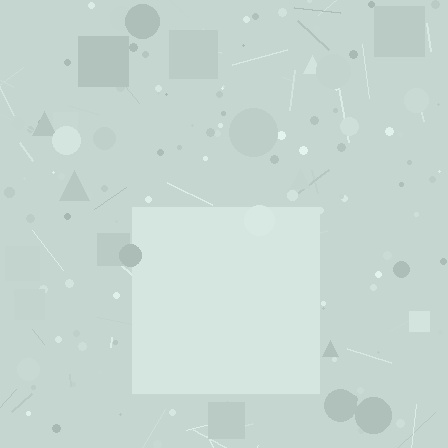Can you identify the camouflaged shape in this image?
The camouflaged shape is a square.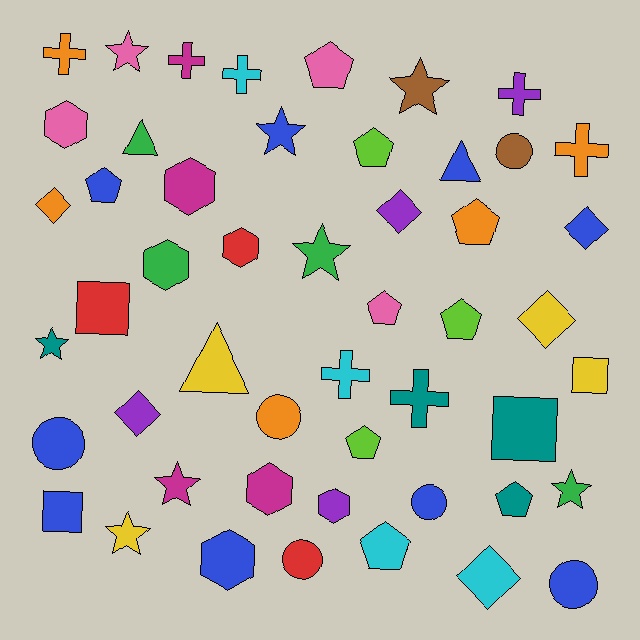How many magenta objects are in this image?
There are 4 magenta objects.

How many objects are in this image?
There are 50 objects.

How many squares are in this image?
There are 4 squares.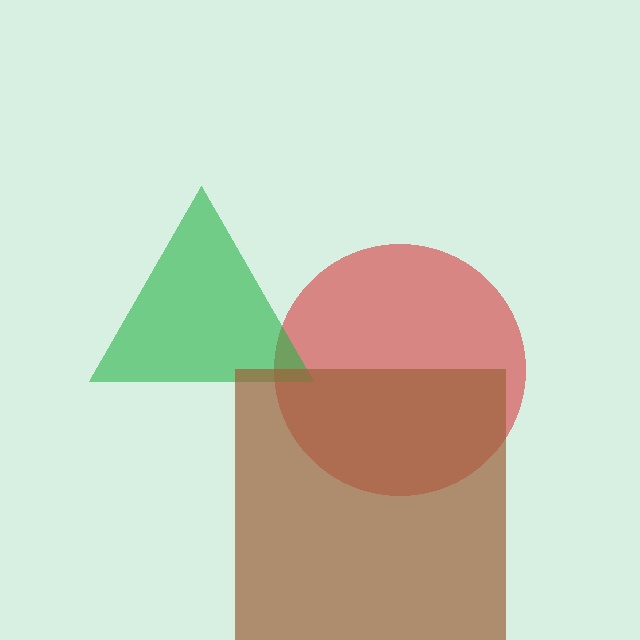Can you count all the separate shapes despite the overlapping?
Yes, there are 3 separate shapes.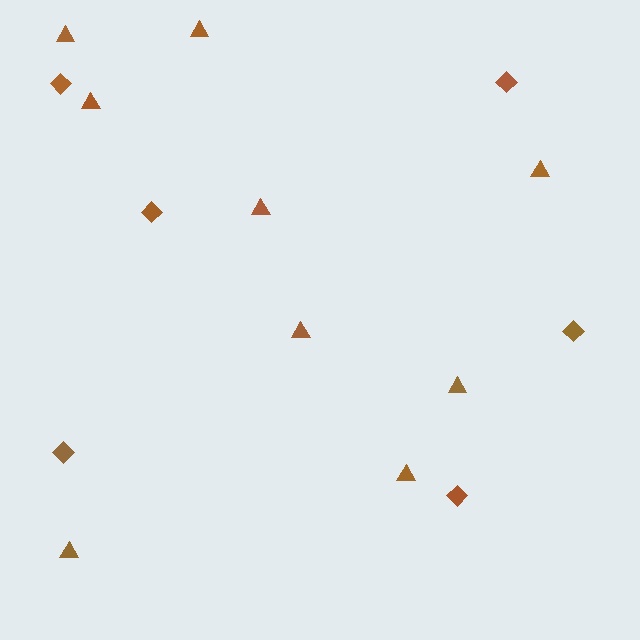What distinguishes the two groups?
There are 2 groups: one group of triangles (9) and one group of diamonds (6).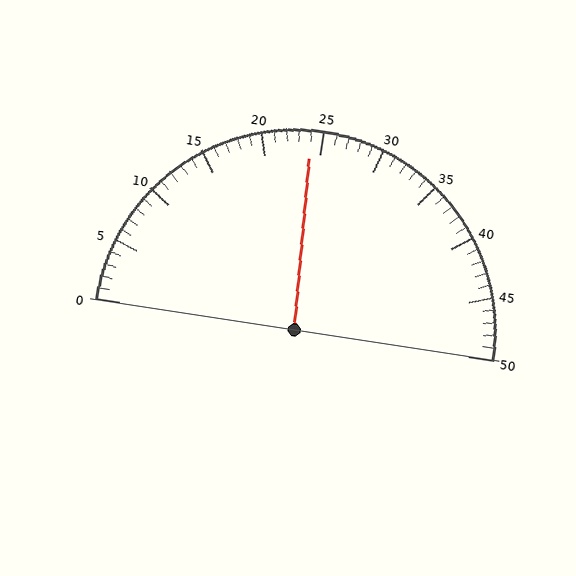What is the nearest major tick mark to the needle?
The nearest major tick mark is 25.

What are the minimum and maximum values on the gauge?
The gauge ranges from 0 to 50.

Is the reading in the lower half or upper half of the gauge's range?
The reading is in the lower half of the range (0 to 50).